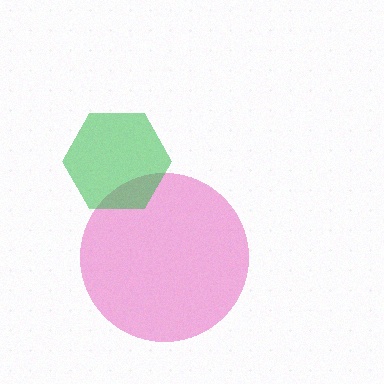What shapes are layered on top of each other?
The layered shapes are: a pink circle, a green hexagon.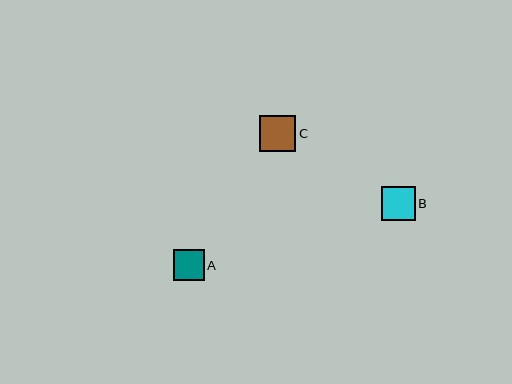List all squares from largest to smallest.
From largest to smallest: C, B, A.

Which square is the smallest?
Square A is the smallest with a size of approximately 31 pixels.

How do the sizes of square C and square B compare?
Square C and square B are approximately the same size.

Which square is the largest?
Square C is the largest with a size of approximately 36 pixels.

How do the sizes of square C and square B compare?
Square C and square B are approximately the same size.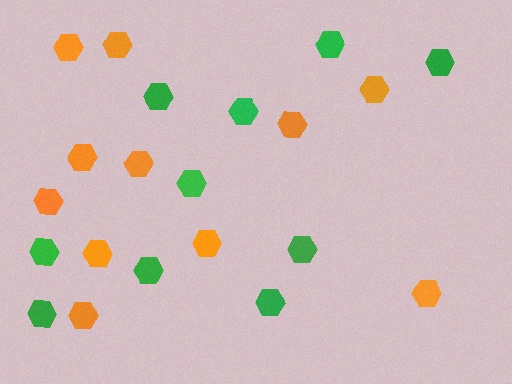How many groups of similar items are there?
There are 2 groups: one group of green hexagons (10) and one group of orange hexagons (11).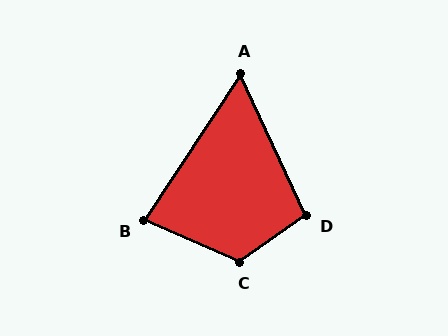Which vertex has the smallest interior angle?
A, at approximately 58 degrees.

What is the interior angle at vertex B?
Approximately 80 degrees (acute).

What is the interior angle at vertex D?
Approximately 100 degrees (obtuse).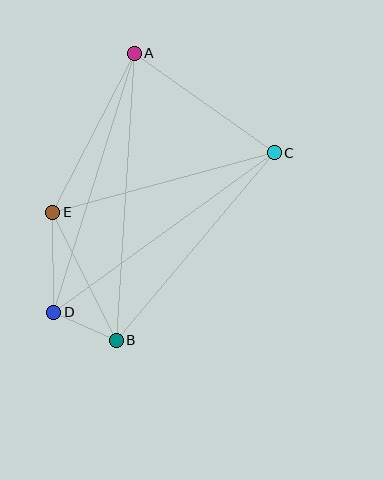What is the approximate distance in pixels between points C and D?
The distance between C and D is approximately 272 pixels.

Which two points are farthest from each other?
Points A and B are farthest from each other.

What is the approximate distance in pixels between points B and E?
The distance between B and E is approximately 143 pixels.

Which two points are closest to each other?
Points B and D are closest to each other.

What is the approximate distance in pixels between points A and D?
The distance between A and D is approximately 271 pixels.